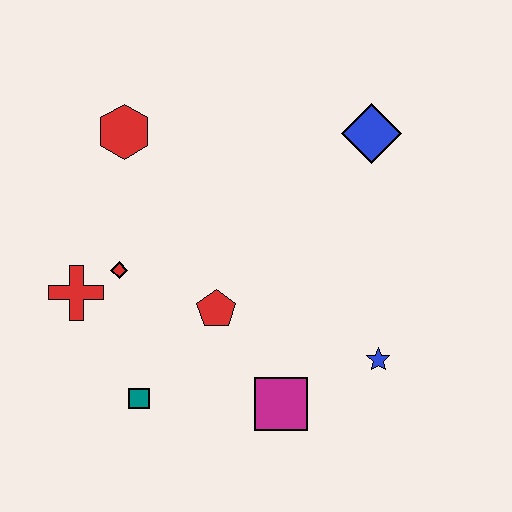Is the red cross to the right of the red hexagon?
No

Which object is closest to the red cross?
The red diamond is closest to the red cross.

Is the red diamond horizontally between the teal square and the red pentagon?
No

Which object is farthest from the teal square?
The blue diamond is farthest from the teal square.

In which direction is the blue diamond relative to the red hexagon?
The blue diamond is to the right of the red hexagon.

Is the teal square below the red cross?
Yes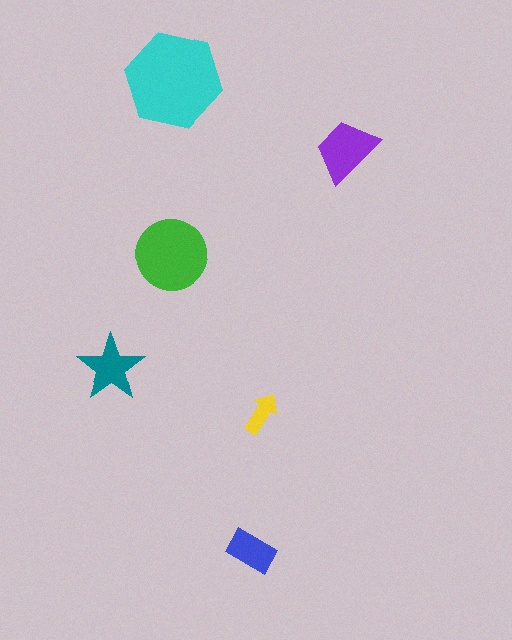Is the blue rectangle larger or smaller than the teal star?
Smaller.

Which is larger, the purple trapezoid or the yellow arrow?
The purple trapezoid.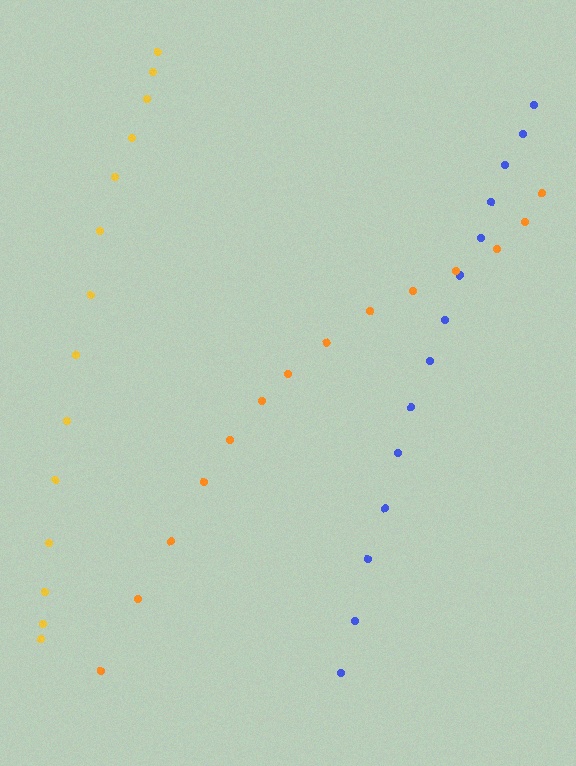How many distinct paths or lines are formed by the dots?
There are 3 distinct paths.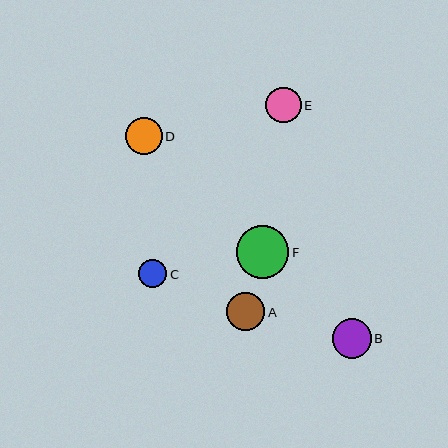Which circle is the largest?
Circle F is the largest with a size of approximately 53 pixels.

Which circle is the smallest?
Circle C is the smallest with a size of approximately 28 pixels.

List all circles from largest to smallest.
From largest to smallest: F, B, A, D, E, C.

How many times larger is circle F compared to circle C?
Circle F is approximately 1.9 times the size of circle C.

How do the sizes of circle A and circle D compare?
Circle A and circle D are approximately the same size.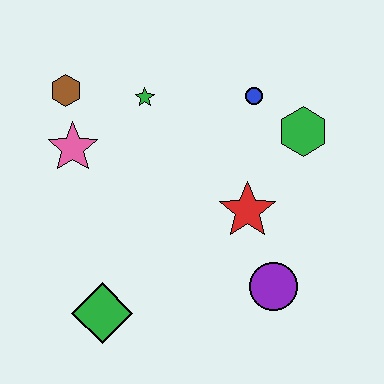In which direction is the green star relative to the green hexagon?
The green star is to the left of the green hexagon.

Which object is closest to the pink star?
The brown hexagon is closest to the pink star.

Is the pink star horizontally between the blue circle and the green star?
No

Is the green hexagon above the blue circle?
No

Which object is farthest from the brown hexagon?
The purple circle is farthest from the brown hexagon.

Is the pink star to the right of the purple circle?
No